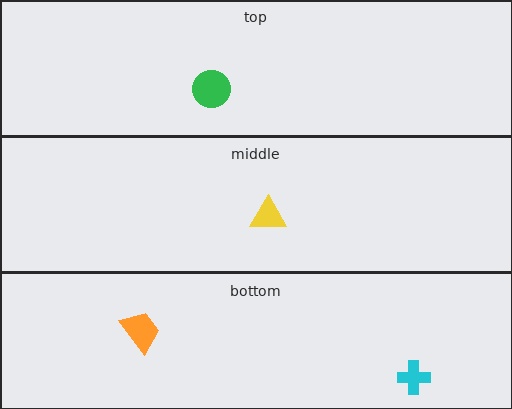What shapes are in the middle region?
The yellow triangle.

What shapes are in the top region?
The green circle.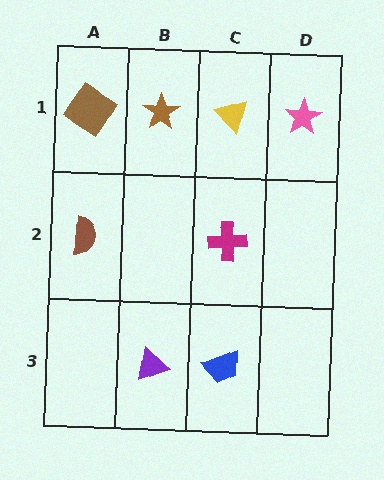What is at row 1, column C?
A yellow triangle.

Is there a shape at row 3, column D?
No, that cell is empty.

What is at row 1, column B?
A brown star.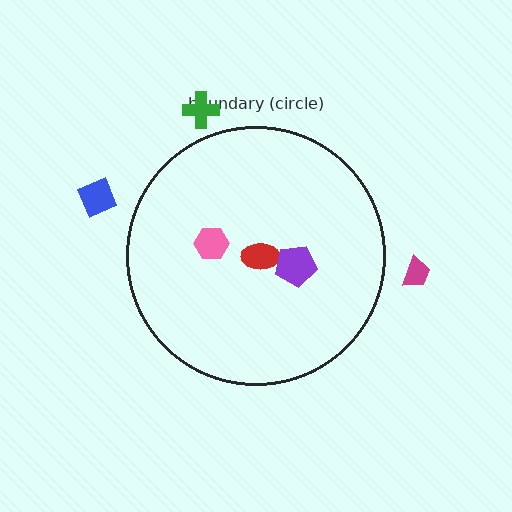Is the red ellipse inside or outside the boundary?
Inside.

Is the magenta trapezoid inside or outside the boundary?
Outside.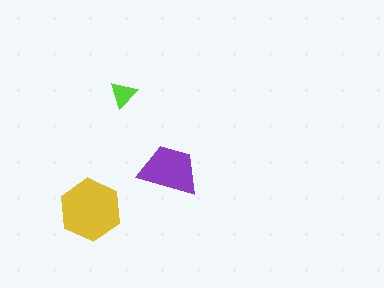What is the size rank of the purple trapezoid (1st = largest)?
2nd.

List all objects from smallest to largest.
The lime triangle, the purple trapezoid, the yellow hexagon.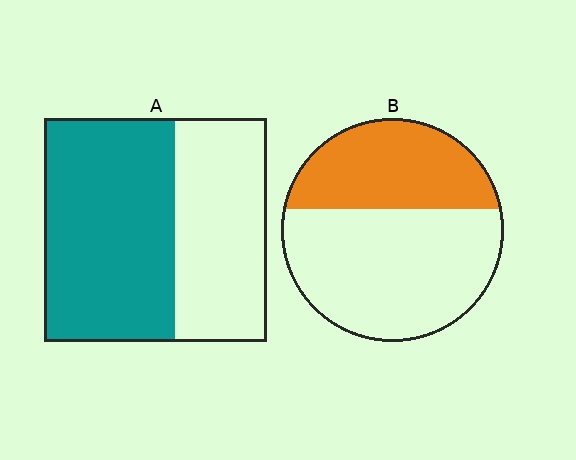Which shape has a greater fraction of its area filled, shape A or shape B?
Shape A.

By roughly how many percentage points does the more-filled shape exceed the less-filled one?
By roughly 20 percentage points (A over B).